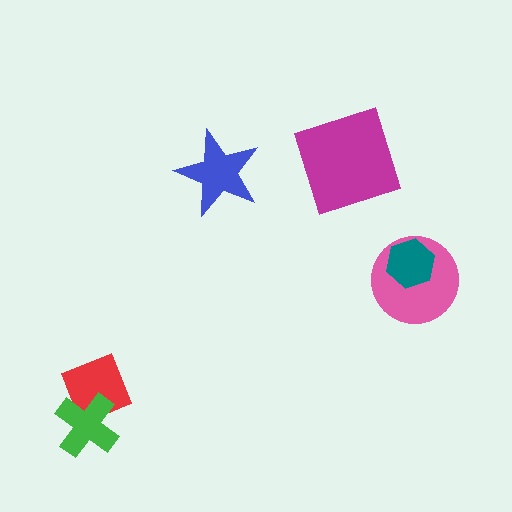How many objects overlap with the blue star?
0 objects overlap with the blue star.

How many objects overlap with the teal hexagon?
1 object overlaps with the teal hexagon.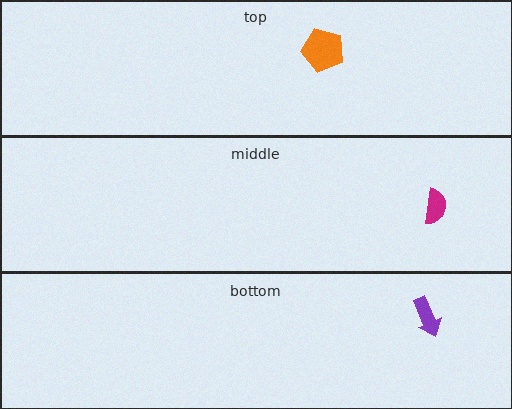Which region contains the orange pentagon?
The top region.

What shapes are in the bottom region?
The purple arrow.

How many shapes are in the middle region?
1.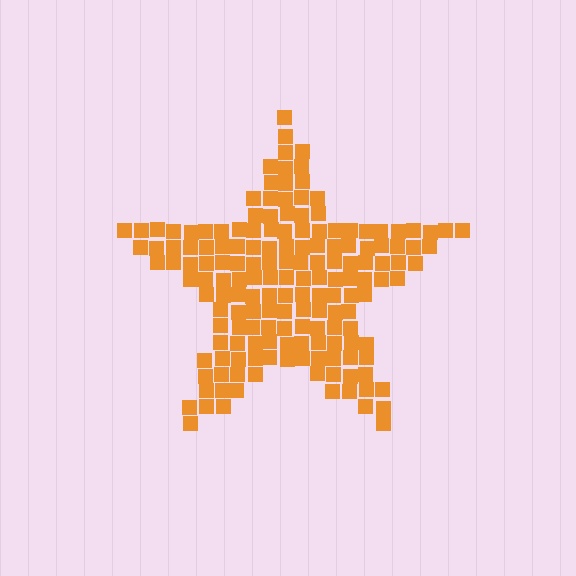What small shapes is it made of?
It is made of small squares.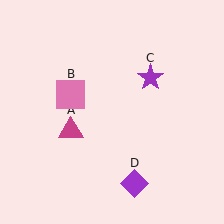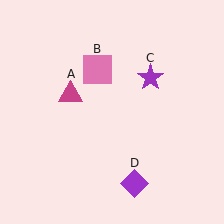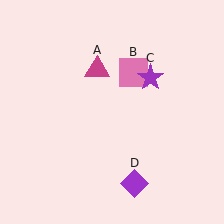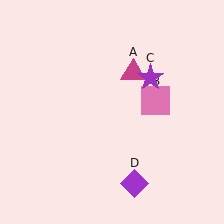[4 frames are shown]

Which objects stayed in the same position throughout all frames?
Purple star (object C) and purple diamond (object D) remained stationary.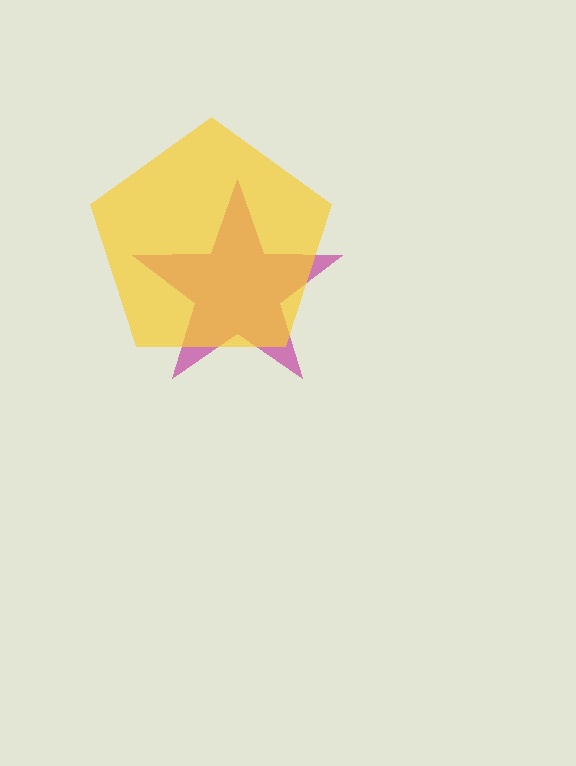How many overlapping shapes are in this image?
There are 2 overlapping shapes in the image.